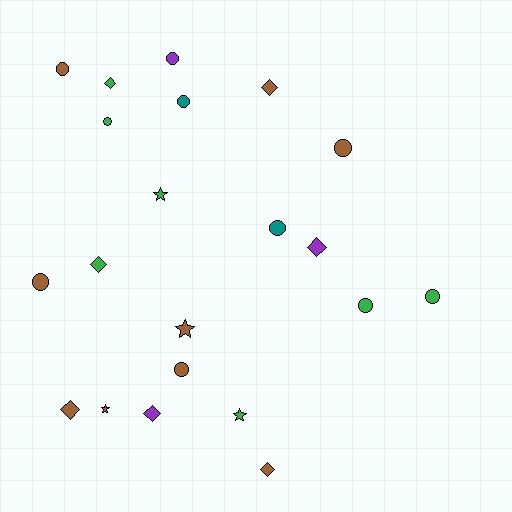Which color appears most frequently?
Brown, with 9 objects.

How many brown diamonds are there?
There are 3 brown diamonds.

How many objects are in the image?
There are 21 objects.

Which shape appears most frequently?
Circle, with 10 objects.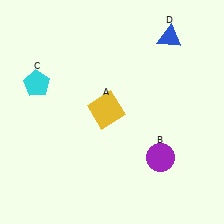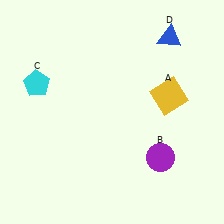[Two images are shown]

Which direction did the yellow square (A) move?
The yellow square (A) moved right.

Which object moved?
The yellow square (A) moved right.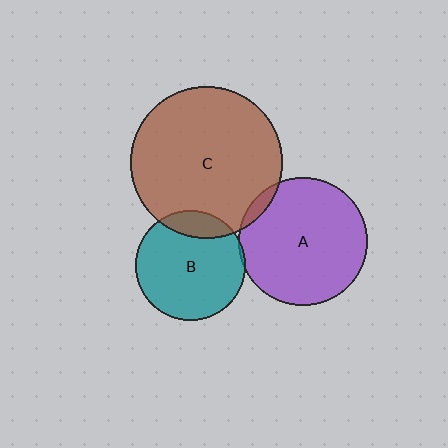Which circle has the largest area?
Circle C (brown).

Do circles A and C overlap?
Yes.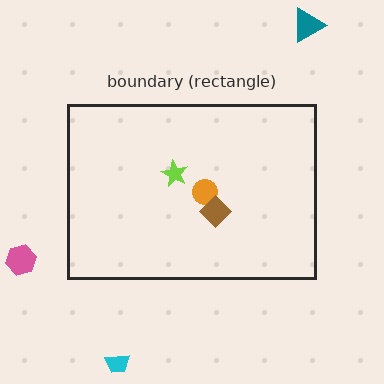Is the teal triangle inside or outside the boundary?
Outside.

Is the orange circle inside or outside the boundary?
Inside.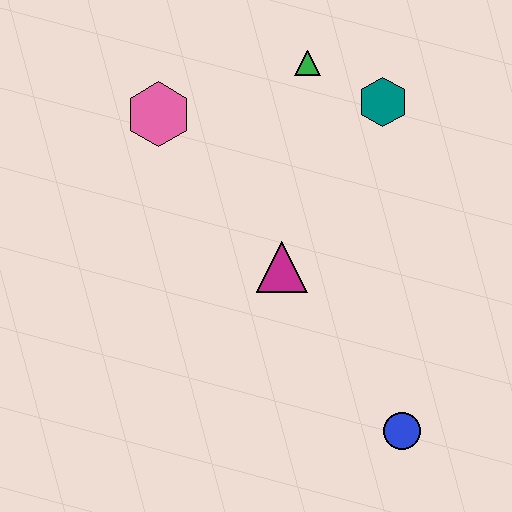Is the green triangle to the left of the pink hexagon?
No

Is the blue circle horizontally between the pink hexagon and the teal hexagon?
No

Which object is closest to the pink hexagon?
The green triangle is closest to the pink hexagon.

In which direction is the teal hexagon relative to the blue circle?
The teal hexagon is above the blue circle.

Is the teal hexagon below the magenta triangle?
No